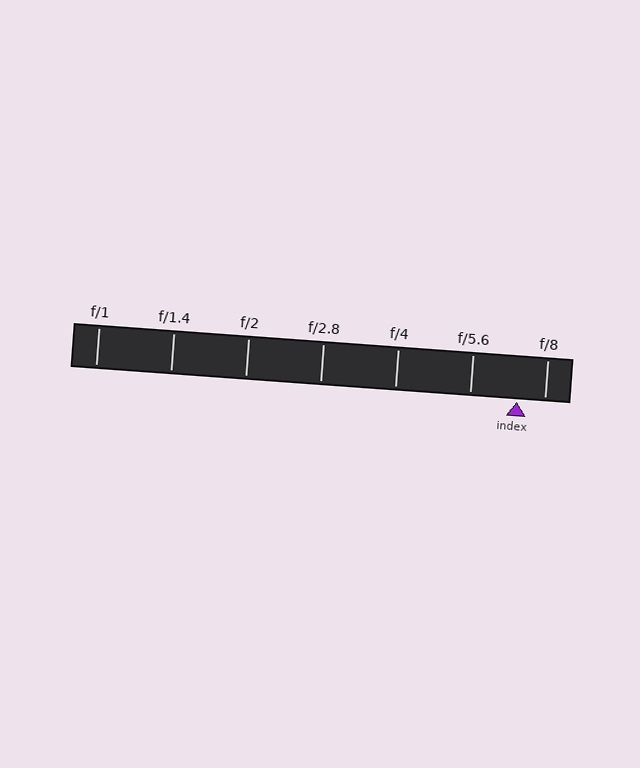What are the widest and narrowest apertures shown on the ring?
The widest aperture shown is f/1 and the narrowest is f/8.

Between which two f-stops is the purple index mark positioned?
The index mark is between f/5.6 and f/8.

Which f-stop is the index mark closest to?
The index mark is closest to f/8.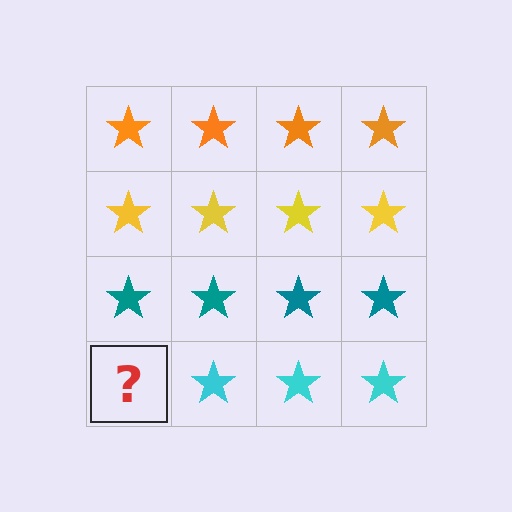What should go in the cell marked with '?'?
The missing cell should contain a cyan star.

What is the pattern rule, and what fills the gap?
The rule is that each row has a consistent color. The gap should be filled with a cyan star.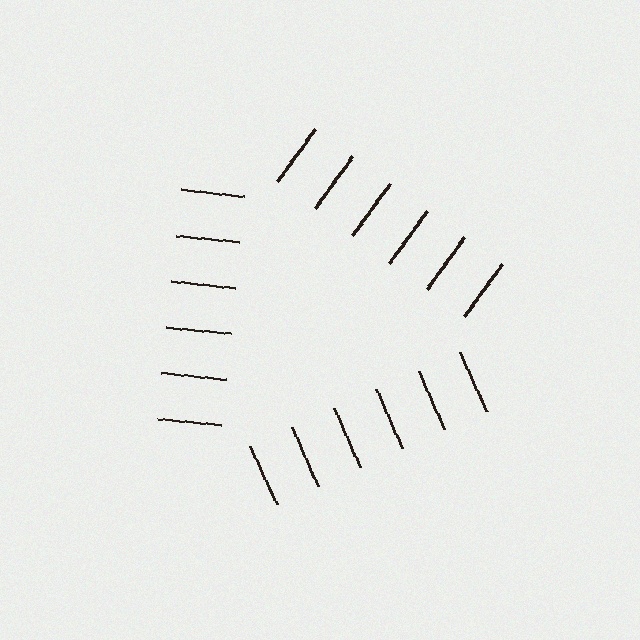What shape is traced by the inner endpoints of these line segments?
An illusory triangle — the line segments terminate on its edges but no continuous stroke is drawn.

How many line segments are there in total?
18 — 6 along each of the 3 edges.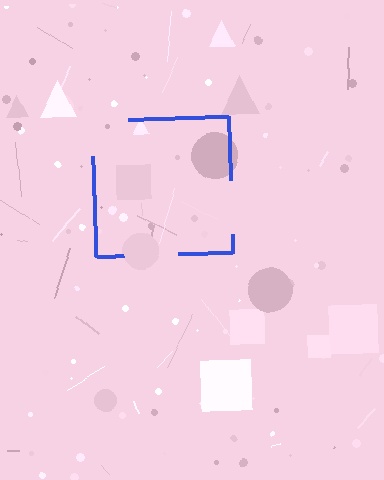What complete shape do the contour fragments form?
The contour fragments form a square.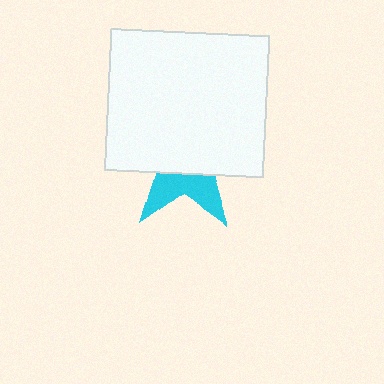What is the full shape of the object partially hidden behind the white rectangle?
The partially hidden object is a cyan star.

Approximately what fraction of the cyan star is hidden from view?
Roughly 66% of the cyan star is hidden behind the white rectangle.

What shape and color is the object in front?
The object in front is a white rectangle.